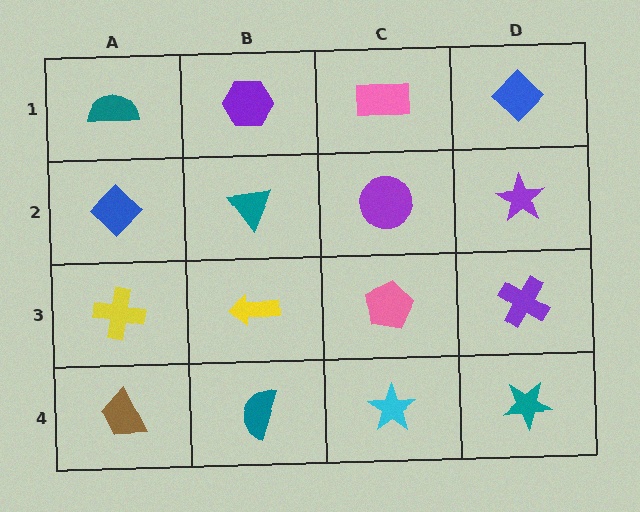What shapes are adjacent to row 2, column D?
A blue diamond (row 1, column D), a purple cross (row 3, column D), a purple circle (row 2, column C).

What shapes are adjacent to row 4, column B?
A yellow arrow (row 3, column B), a brown trapezoid (row 4, column A), a cyan star (row 4, column C).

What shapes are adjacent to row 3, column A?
A blue diamond (row 2, column A), a brown trapezoid (row 4, column A), a yellow arrow (row 3, column B).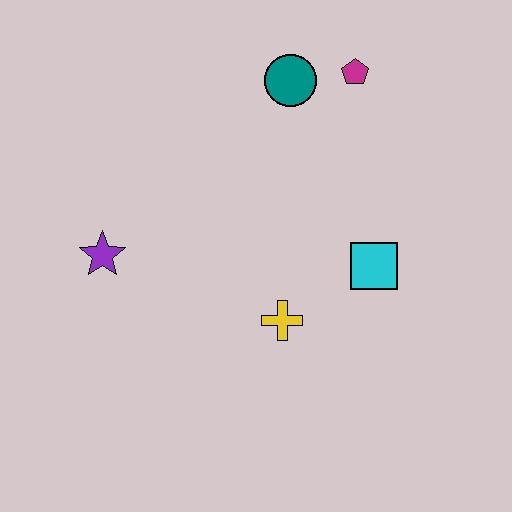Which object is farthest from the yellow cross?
The magenta pentagon is farthest from the yellow cross.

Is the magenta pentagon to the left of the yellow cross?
No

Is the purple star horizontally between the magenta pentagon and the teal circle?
No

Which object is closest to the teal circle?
The magenta pentagon is closest to the teal circle.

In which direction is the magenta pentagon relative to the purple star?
The magenta pentagon is to the right of the purple star.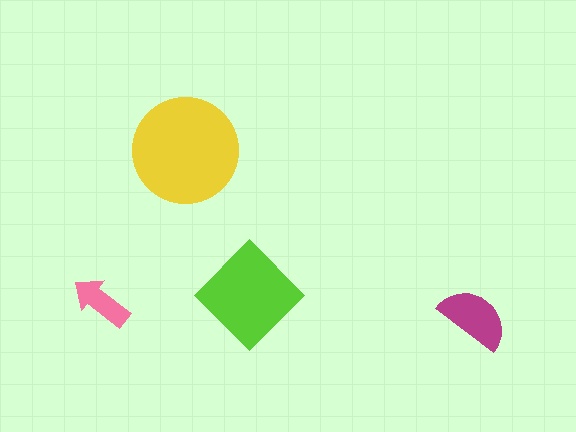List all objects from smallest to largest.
The pink arrow, the magenta semicircle, the lime diamond, the yellow circle.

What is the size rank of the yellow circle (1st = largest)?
1st.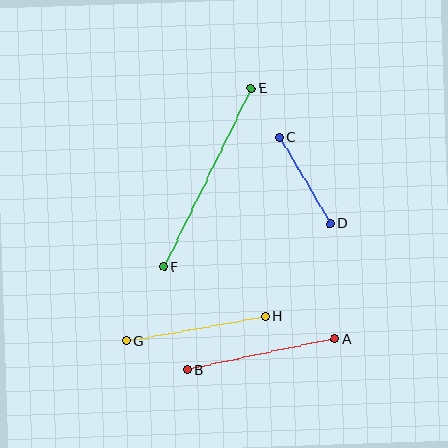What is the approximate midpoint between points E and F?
The midpoint is at approximately (207, 177) pixels.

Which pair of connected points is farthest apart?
Points E and F are farthest apart.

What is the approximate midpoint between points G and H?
The midpoint is at approximately (196, 329) pixels.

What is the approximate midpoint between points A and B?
The midpoint is at approximately (261, 355) pixels.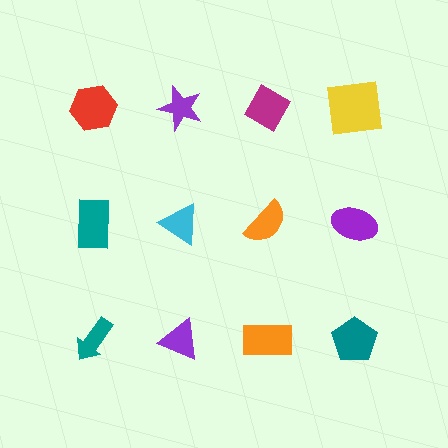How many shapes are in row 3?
4 shapes.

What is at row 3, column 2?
A purple triangle.